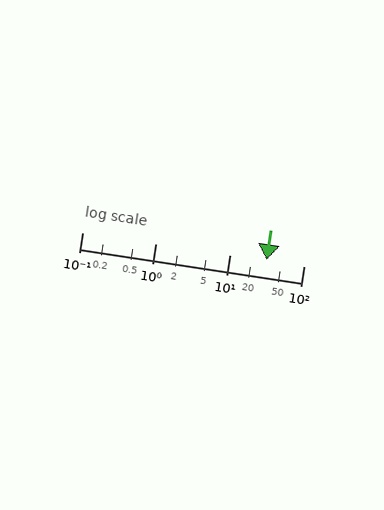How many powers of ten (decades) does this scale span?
The scale spans 3 decades, from 0.1 to 100.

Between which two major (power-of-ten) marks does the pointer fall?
The pointer is between 10 and 100.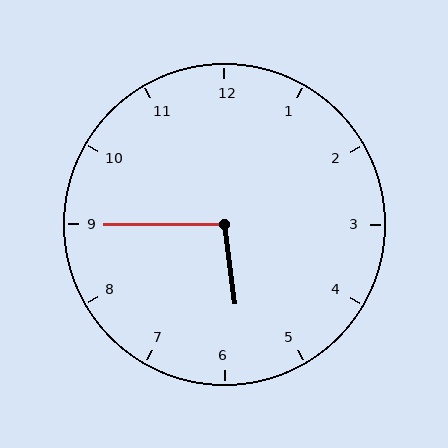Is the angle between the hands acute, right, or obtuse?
It is obtuse.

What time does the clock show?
5:45.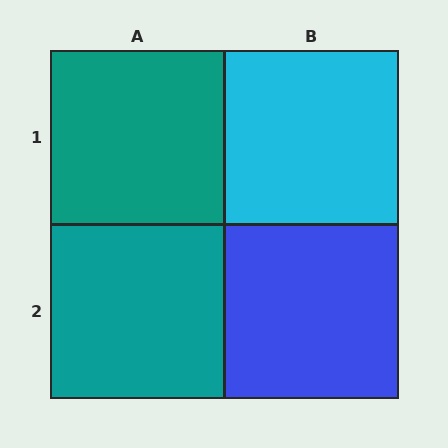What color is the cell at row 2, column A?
Teal.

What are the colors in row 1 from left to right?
Teal, cyan.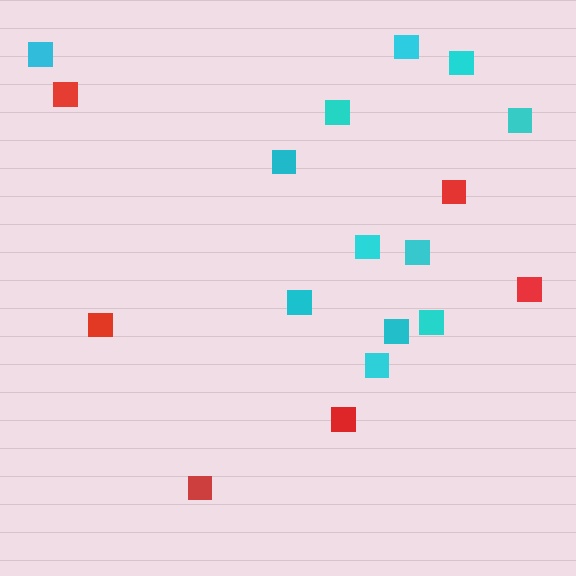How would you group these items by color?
There are 2 groups: one group of cyan squares (12) and one group of red squares (6).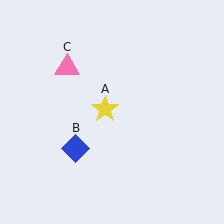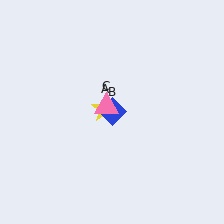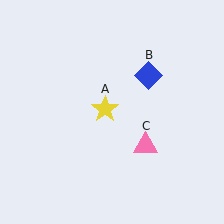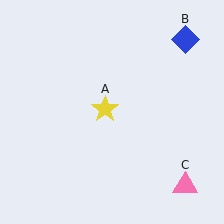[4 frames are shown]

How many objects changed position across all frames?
2 objects changed position: blue diamond (object B), pink triangle (object C).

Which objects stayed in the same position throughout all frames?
Yellow star (object A) remained stationary.